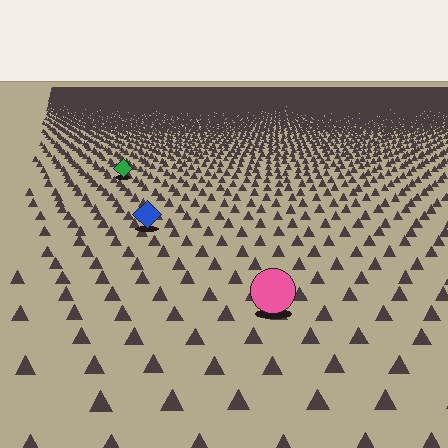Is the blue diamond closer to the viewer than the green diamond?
Yes. The blue diamond is closer — you can tell from the texture gradient: the ground texture is coarser near it.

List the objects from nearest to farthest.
From nearest to farthest: the pink circle, the blue diamond, the green diamond.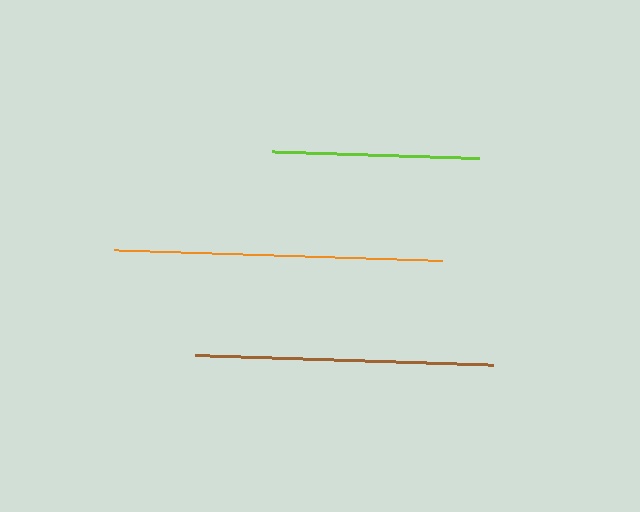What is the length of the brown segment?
The brown segment is approximately 298 pixels long.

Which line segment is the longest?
The orange line is the longest at approximately 327 pixels.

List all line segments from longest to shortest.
From longest to shortest: orange, brown, lime.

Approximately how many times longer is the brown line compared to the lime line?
The brown line is approximately 1.4 times the length of the lime line.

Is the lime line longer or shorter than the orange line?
The orange line is longer than the lime line.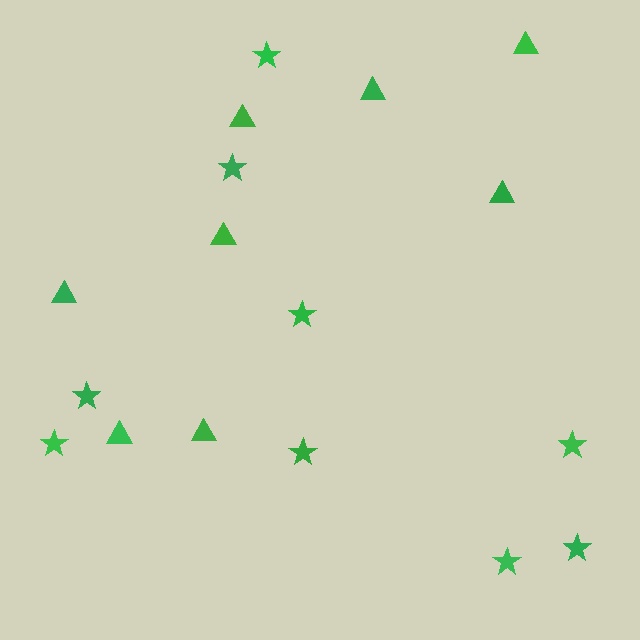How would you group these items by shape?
There are 2 groups: one group of triangles (8) and one group of stars (9).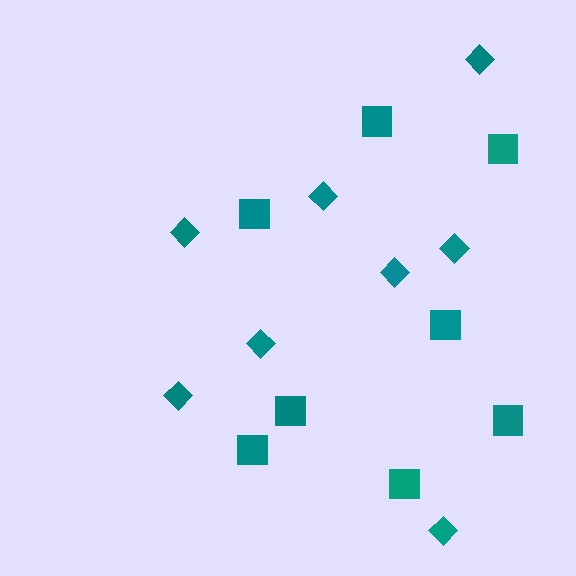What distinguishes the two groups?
There are 2 groups: one group of squares (8) and one group of diamonds (8).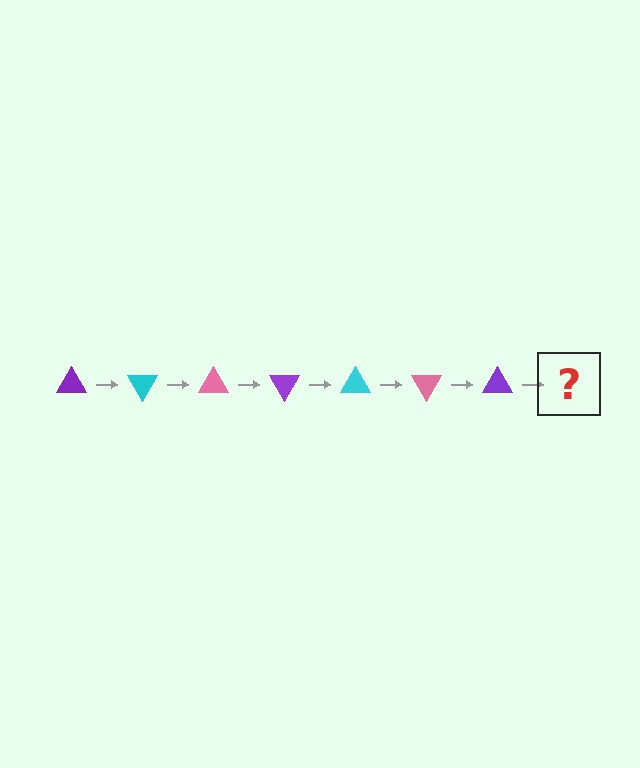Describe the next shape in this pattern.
It should be a cyan triangle, rotated 420 degrees from the start.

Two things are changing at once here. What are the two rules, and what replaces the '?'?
The two rules are that it rotates 60 degrees each step and the color cycles through purple, cyan, and pink. The '?' should be a cyan triangle, rotated 420 degrees from the start.